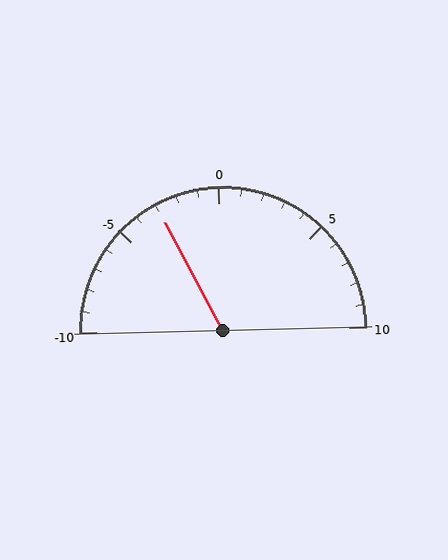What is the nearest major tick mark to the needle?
The nearest major tick mark is -5.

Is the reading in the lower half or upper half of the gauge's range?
The reading is in the lower half of the range (-10 to 10).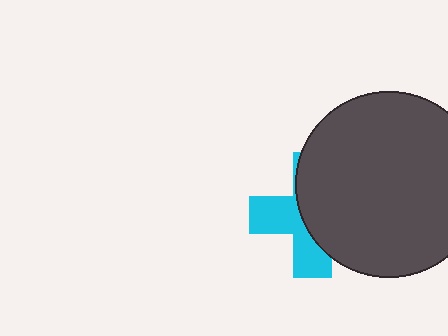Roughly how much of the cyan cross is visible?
A small part of it is visible (roughly 42%).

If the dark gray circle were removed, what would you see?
You would see the complete cyan cross.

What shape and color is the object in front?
The object in front is a dark gray circle.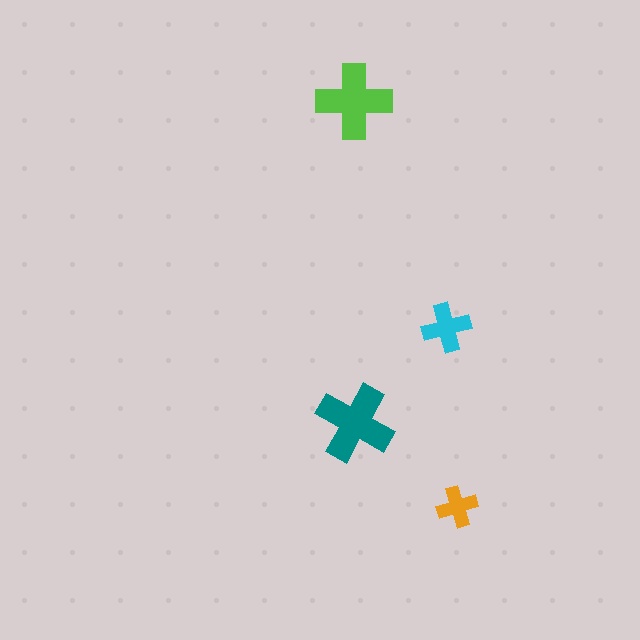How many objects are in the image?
There are 4 objects in the image.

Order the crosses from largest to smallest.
the teal one, the lime one, the cyan one, the orange one.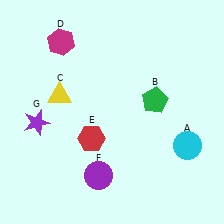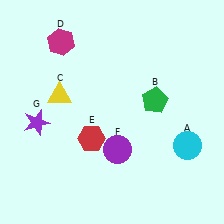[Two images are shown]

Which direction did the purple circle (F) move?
The purple circle (F) moved up.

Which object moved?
The purple circle (F) moved up.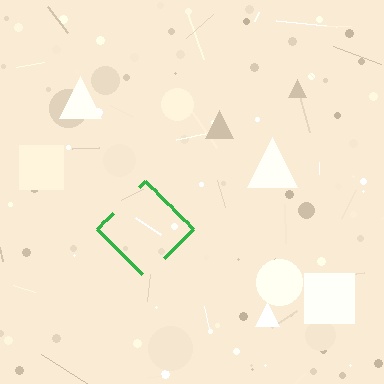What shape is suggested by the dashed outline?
The dashed outline suggests a diamond.